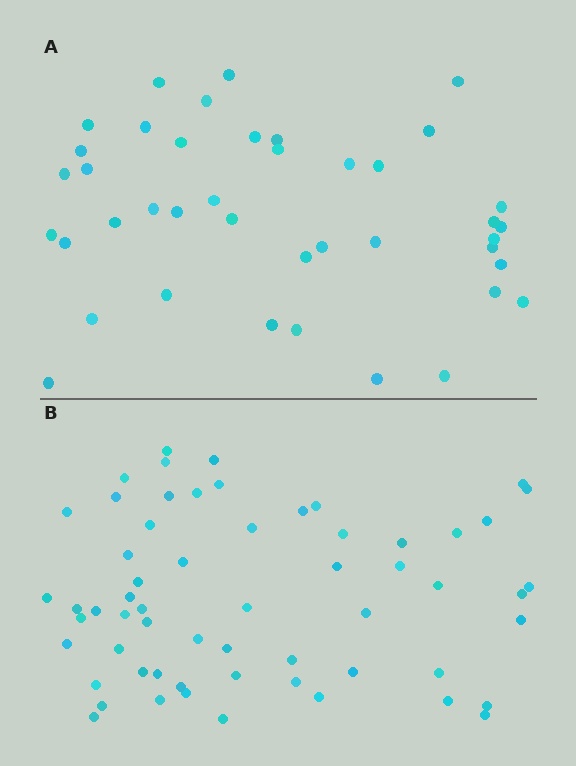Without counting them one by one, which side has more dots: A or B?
Region B (the bottom region) has more dots.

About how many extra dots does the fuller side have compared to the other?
Region B has approximately 20 more dots than region A.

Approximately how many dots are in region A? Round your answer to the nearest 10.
About 40 dots. (The exact count is 41, which rounds to 40.)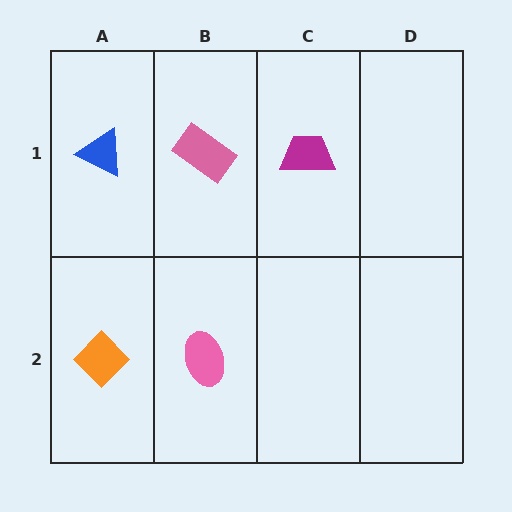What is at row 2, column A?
An orange diamond.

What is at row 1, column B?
A pink rectangle.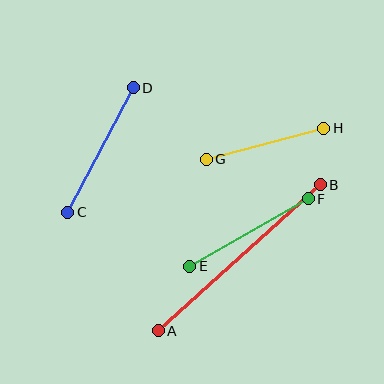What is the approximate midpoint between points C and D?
The midpoint is at approximately (101, 150) pixels.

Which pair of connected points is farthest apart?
Points A and B are farthest apart.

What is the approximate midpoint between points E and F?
The midpoint is at approximately (249, 232) pixels.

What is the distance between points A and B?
The distance is approximately 218 pixels.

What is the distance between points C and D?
The distance is approximately 141 pixels.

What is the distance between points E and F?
The distance is approximately 136 pixels.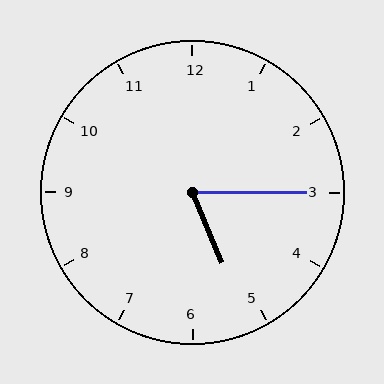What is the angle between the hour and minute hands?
Approximately 68 degrees.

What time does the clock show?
5:15.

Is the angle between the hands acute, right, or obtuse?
It is acute.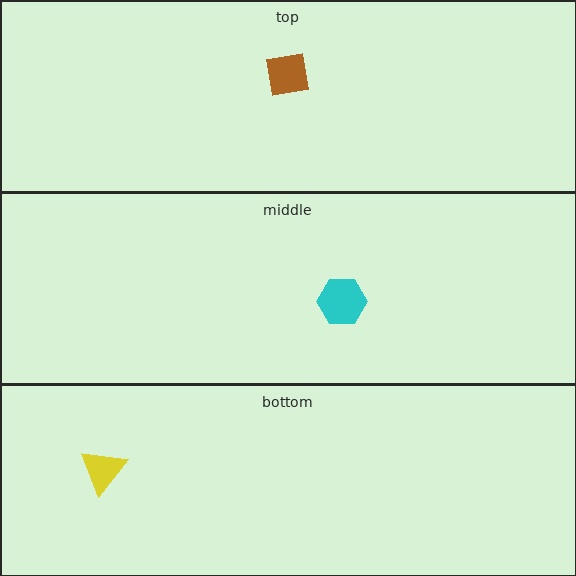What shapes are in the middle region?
The cyan hexagon.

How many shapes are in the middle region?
1.